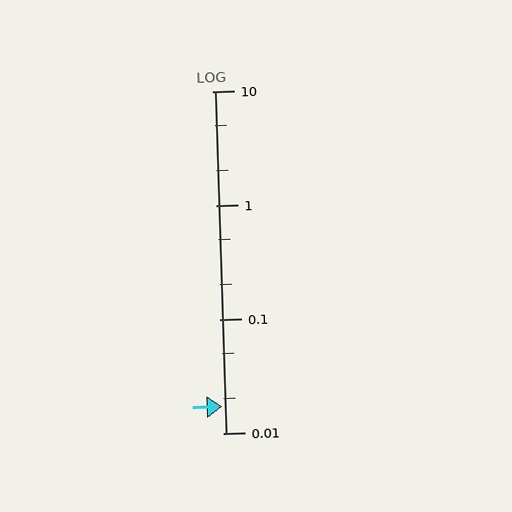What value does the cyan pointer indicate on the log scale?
The pointer indicates approximately 0.017.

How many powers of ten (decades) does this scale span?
The scale spans 3 decades, from 0.01 to 10.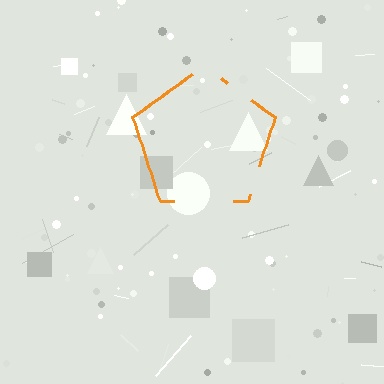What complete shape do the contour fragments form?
The contour fragments form a pentagon.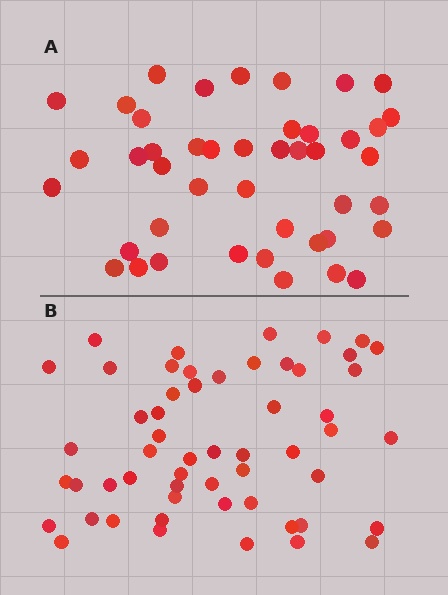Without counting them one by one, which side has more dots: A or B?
Region B (the bottom region) has more dots.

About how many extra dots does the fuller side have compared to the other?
Region B has roughly 12 or so more dots than region A.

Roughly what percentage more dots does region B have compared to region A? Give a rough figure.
About 25% more.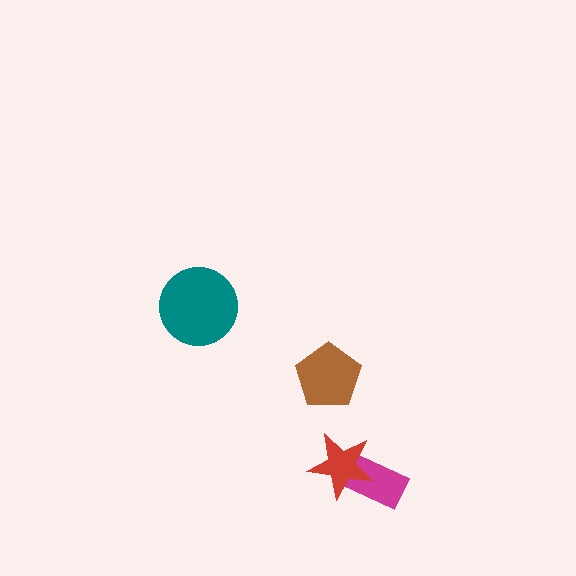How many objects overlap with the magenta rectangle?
1 object overlaps with the magenta rectangle.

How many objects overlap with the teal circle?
0 objects overlap with the teal circle.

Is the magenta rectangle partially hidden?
Yes, it is partially covered by another shape.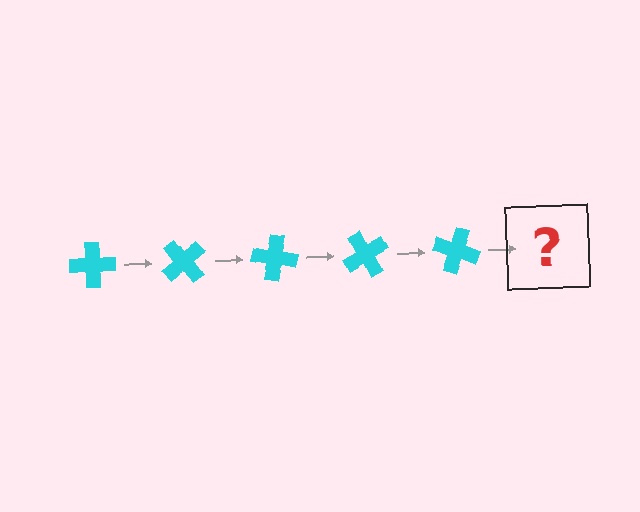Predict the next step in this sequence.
The next step is a cyan cross rotated 250 degrees.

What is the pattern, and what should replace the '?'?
The pattern is that the cross rotates 50 degrees each step. The '?' should be a cyan cross rotated 250 degrees.